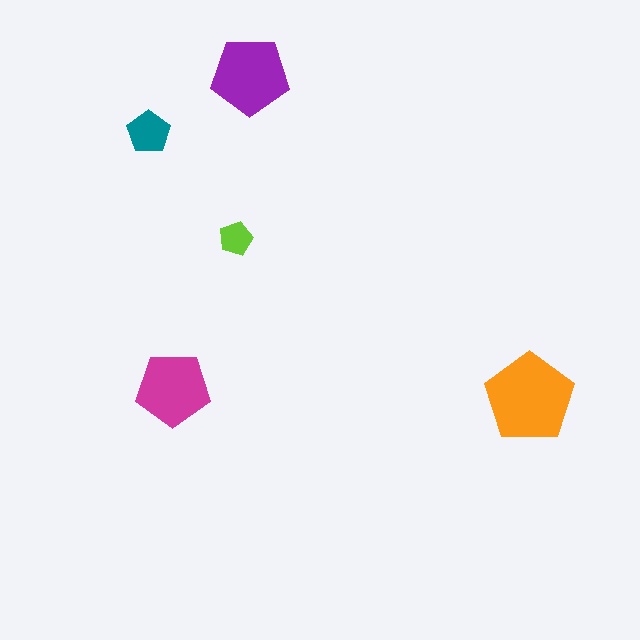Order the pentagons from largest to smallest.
the orange one, the purple one, the magenta one, the teal one, the lime one.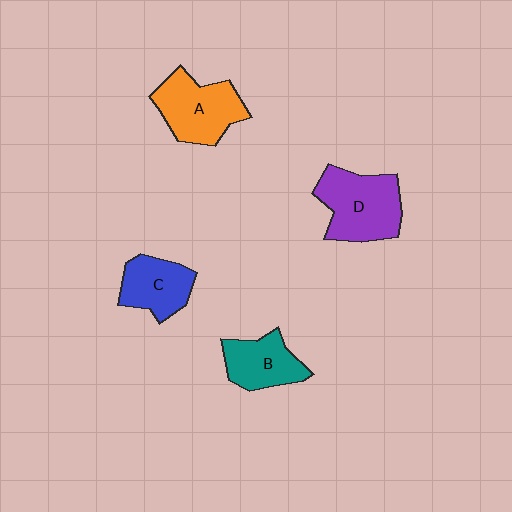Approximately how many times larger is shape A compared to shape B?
Approximately 1.3 times.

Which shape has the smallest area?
Shape B (teal).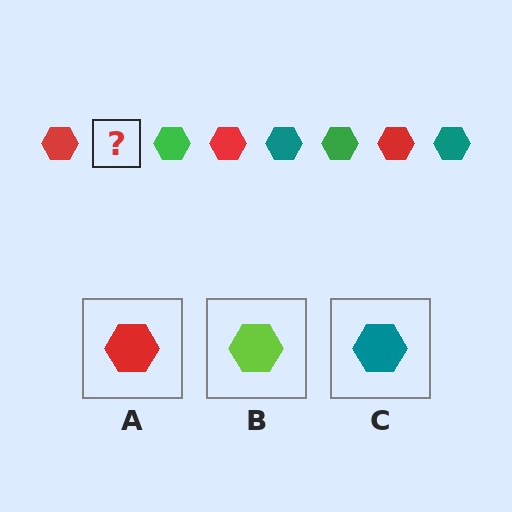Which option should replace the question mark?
Option C.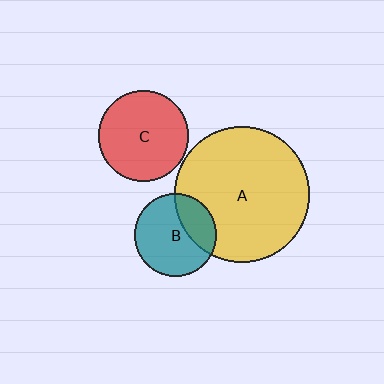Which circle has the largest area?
Circle A (yellow).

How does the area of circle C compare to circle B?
Approximately 1.2 times.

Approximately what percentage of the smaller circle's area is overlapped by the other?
Approximately 30%.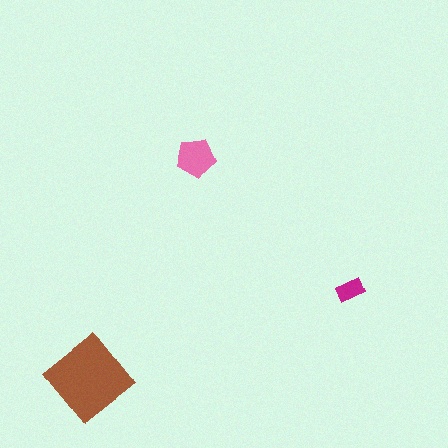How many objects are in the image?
There are 3 objects in the image.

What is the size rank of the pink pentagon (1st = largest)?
2nd.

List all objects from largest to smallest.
The brown diamond, the pink pentagon, the magenta rectangle.